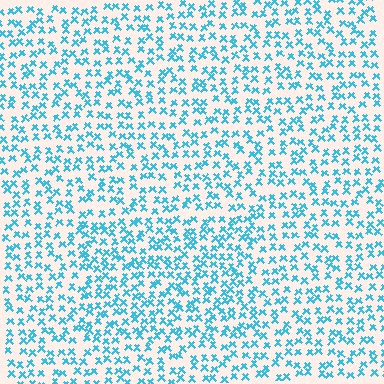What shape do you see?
I see a rectangle.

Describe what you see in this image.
The image contains small cyan elements arranged at two different densities. A rectangle-shaped region is visible where the elements are more densely packed than the surrounding area.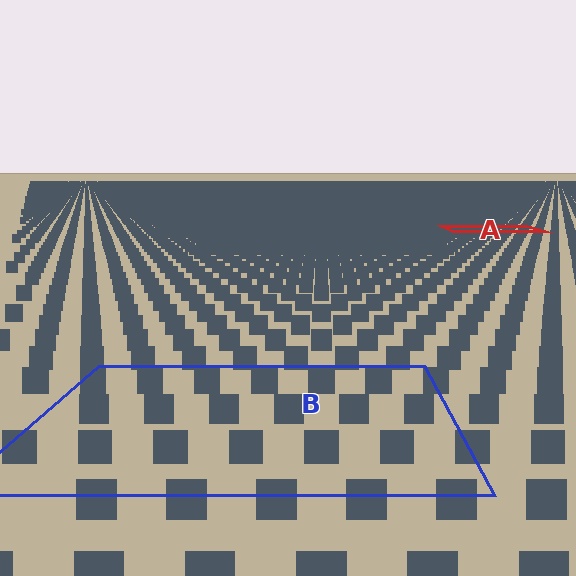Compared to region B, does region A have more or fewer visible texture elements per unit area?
Region A has more texture elements per unit area — they are packed more densely because it is farther away.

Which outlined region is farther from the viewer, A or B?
Region A is farther from the viewer — the texture elements inside it appear smaller and more densely packed.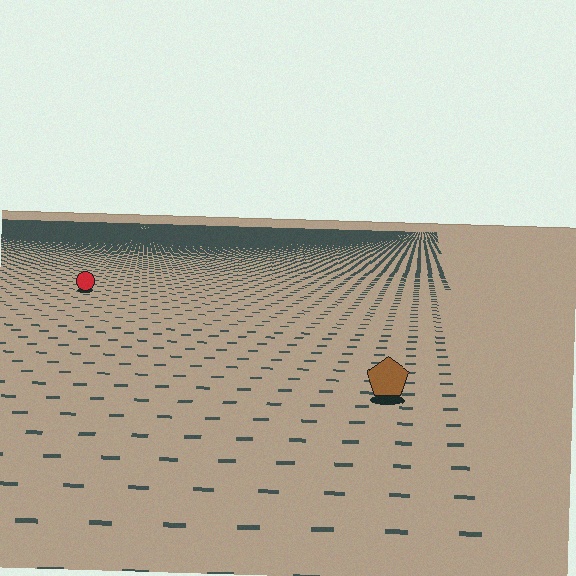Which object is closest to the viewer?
The brown pentagon is closest. The texture marks near it are larger and more spread out.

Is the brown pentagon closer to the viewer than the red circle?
Yes. The brown pentagon is closer — you can tell from the texture gradient: the ground texture is coarser near it.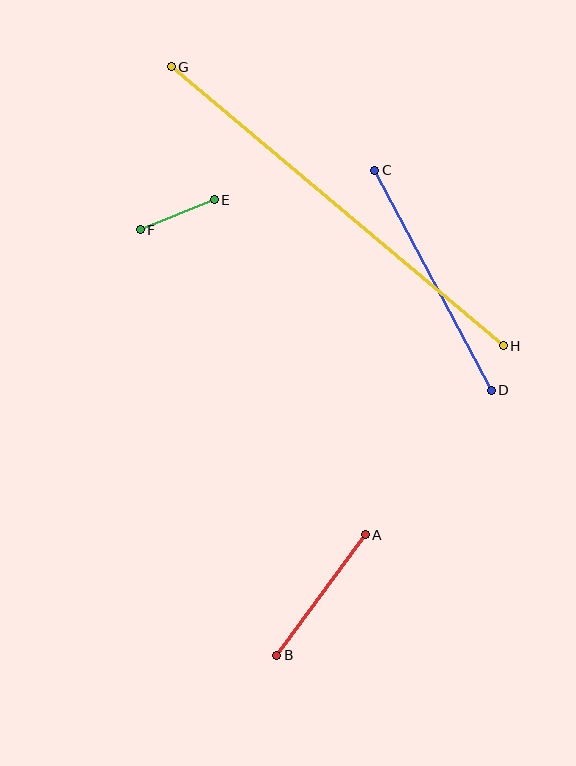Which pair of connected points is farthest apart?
Points G and H are farthest apart.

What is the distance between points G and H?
The distance is approximately 433 pixels.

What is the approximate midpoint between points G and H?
The midpoint is at approximately (337, 206) pixels.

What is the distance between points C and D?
The distance is approximately 249 pixels.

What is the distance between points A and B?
The distance is approximately 149 pixels.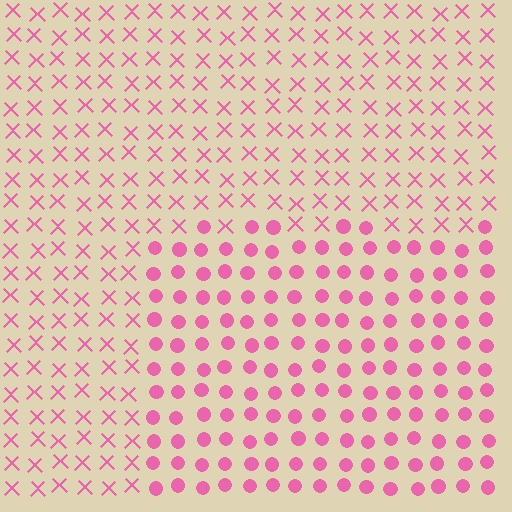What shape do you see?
I see a rectangle.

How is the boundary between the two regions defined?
The boundary is defined by a change in element shape: circles inside vs. X marks outside. All elements share the same color and spacing.